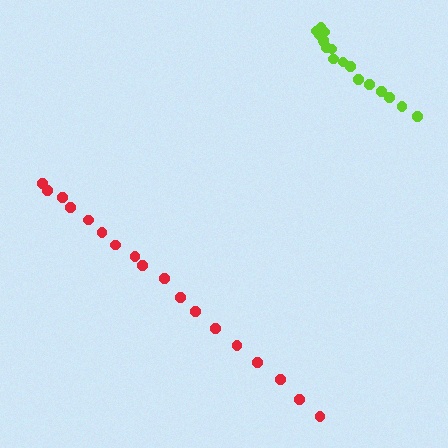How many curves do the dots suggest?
There are 2 distinct paths.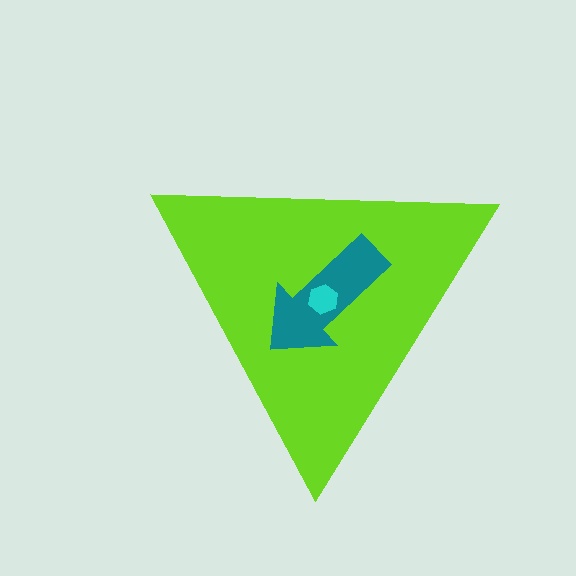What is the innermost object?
The cyan hexagon.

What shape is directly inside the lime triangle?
The teal arrow.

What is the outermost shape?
The lime triangle.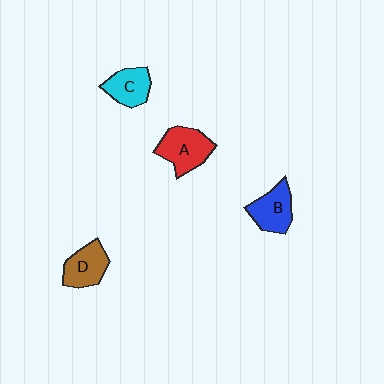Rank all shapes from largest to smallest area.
From largest to smallest: A (red), B (blue), D (brown), C (cyan).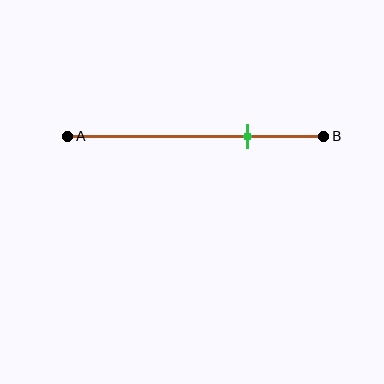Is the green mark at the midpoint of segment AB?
No, the mark is at about 70% from A, not at the 50% midpoint.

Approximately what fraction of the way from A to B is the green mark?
The green mark is approximately 70% of the way from A to B.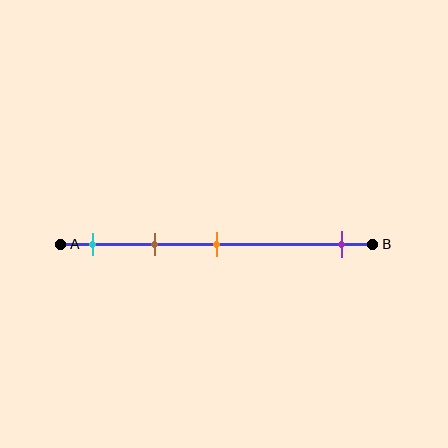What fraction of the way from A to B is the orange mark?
The orange mark is approximately 50% (0.5) of the way from A to B.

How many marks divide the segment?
There are 4 marks dividing the segment.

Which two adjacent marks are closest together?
The cyan and brown marks are the closest adjacent pair.